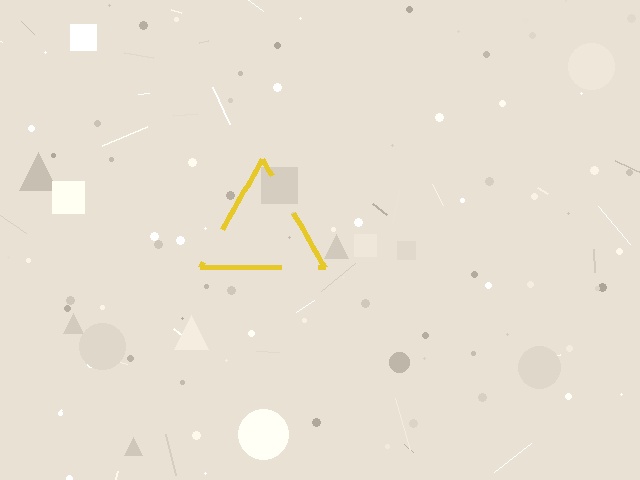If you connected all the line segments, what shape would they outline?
They would outline a triangle.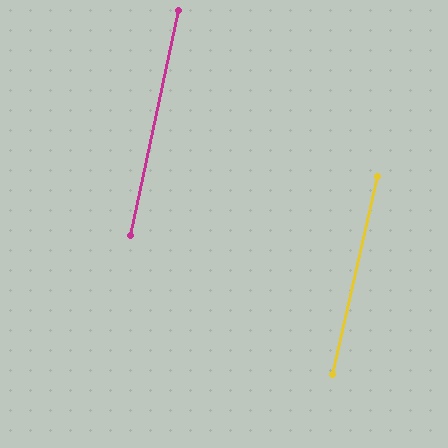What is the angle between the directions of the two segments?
Approximately 1 degree.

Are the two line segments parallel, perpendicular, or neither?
Parallel — their directions differ by only 0.8°.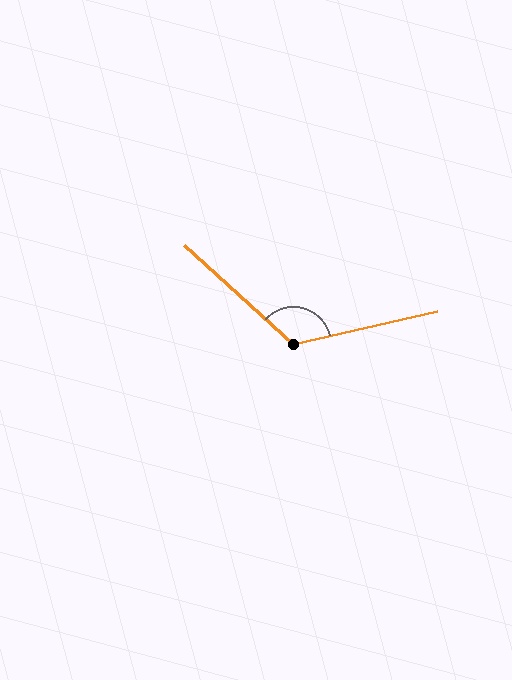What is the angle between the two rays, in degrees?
Approximately 125 degrees.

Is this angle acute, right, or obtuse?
It is obtuse.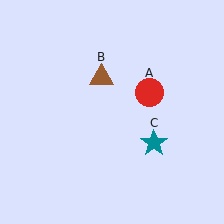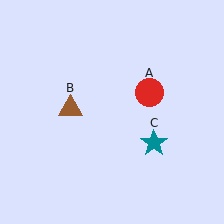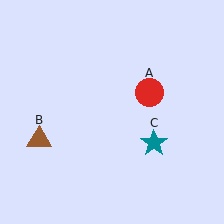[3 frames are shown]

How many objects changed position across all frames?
1 object changed position: brown triangle (object B).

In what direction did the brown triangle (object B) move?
The brown triangle (object B) moved down and to the left.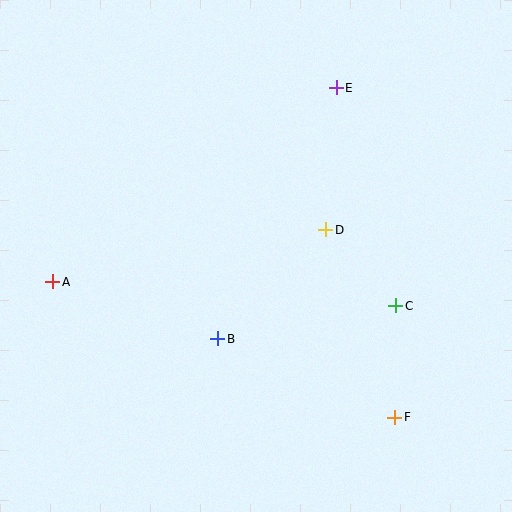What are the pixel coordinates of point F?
Point F is at (395, 417).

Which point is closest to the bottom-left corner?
Point A is closest to the bottom-left corner.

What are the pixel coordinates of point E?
Point E is at (336, 88).